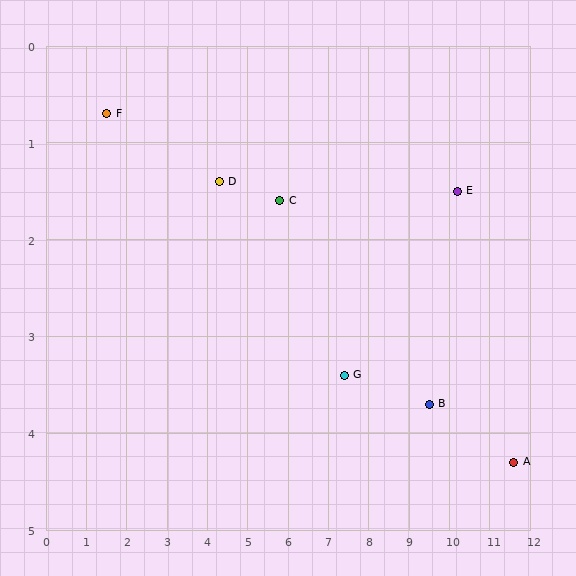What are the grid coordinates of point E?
Point E is at approximately (10.2, 1.5).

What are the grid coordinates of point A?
Point A is at approximately (11.6, 4.3).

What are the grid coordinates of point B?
Point B is at approximately (9.5, 3.7).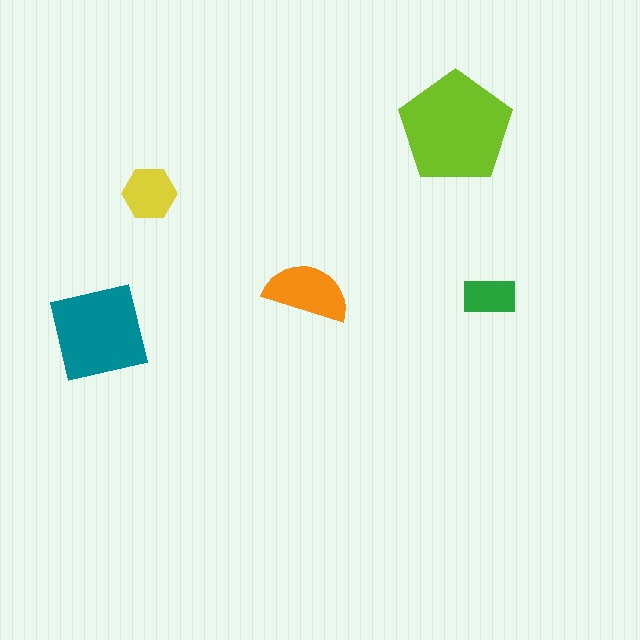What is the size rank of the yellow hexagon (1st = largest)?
4th.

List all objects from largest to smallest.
The lime pentagon, the teal square, the orange semicircle, the yellow hexagon, the green rectangle.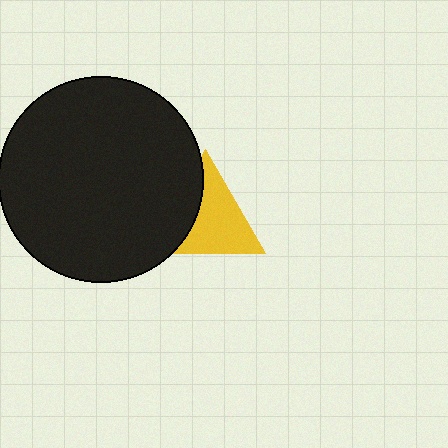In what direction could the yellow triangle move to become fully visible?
The yellow triangle could move right. That would shift it out from behind the black circle entirely.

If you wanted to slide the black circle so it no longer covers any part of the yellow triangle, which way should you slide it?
Slide it left — that is the most direct way to separate the two shapes.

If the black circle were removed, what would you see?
You would see the complete yellow triangle.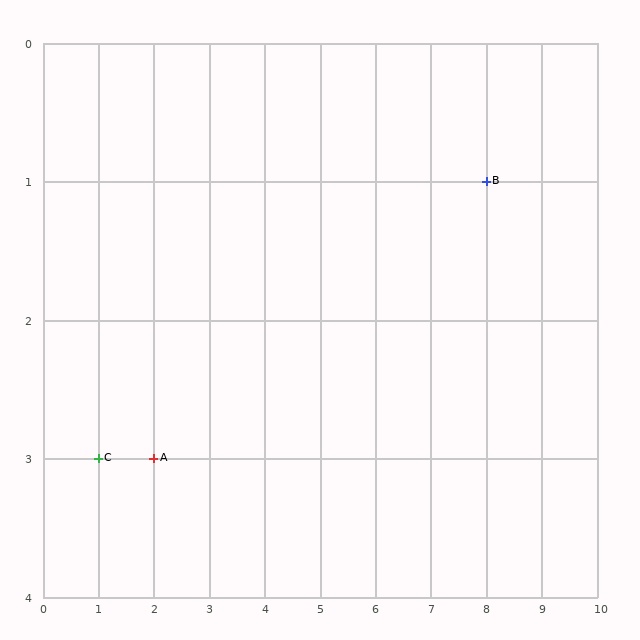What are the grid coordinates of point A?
Point A is at grid coordinates (2, 3).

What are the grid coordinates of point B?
Point B is at grid coordinates (8, 1).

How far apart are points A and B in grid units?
Points A and B are 6 columns and 2 rows apart (about 6.3 grid units diagonally).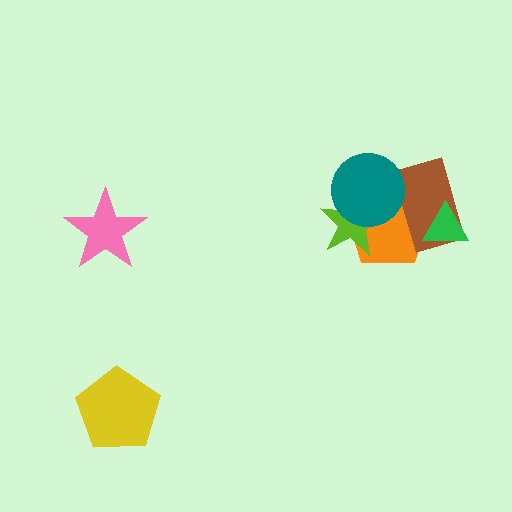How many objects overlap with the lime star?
2 objects overlap with the lime star.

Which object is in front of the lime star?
The teal circle is in front of the lime star.